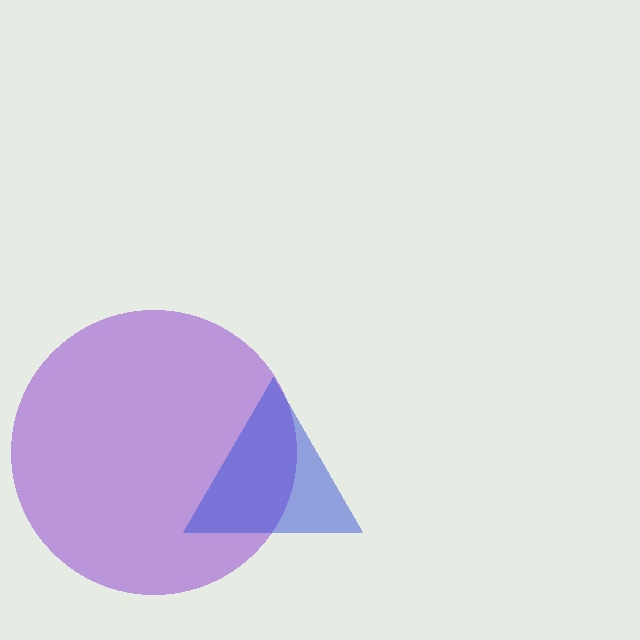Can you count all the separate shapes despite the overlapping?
Yes, there are 2 separate shapes.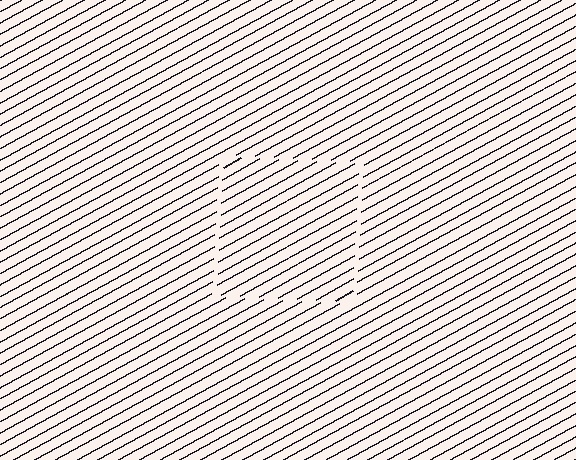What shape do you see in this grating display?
An illusory square. The interior of the shape contains the same grating, shifted by half a period — the contour is defined by the phase discontinuity where line-ends from the inner and outer gratings abut.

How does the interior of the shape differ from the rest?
The interior of the shape contains the same grating, shifted by half a period — the contour is defined by the phase discontinuity where line-ends from the inner and outer gratings abut.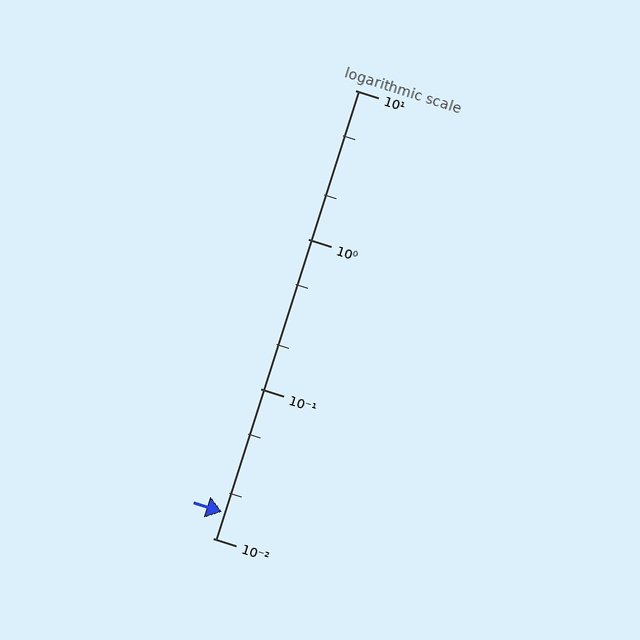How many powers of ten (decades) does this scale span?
The scale spans 3 decades, from 0.01 to 10.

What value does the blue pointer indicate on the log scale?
The pointer indicates approximately 0.015.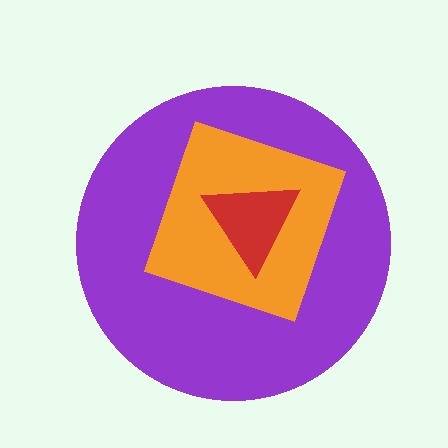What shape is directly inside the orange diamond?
The red triangle.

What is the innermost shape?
The red triangle.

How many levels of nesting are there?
3.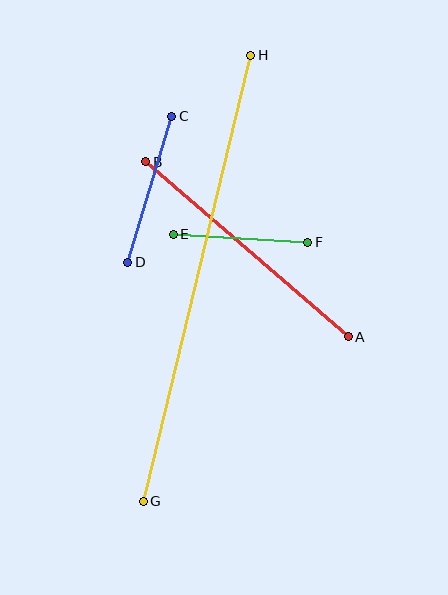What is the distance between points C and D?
The distance is approximately 153 pixels.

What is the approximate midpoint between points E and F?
The midpoint is at approximately (241, 238) pixels.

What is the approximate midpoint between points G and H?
The midpoint is at approximately (197, 278) pixels.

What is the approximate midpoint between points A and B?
The midpoint is at approximately (247, 249) pixels.